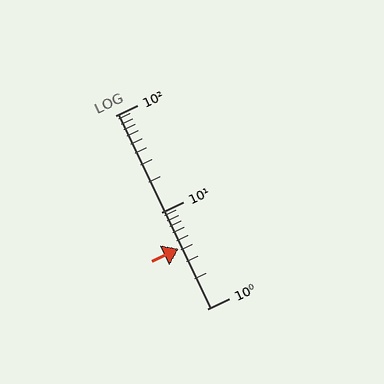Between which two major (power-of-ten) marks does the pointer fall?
The pointer is between 1 and 10.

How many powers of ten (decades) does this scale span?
The scale spans 2 decades, from 1 to 100.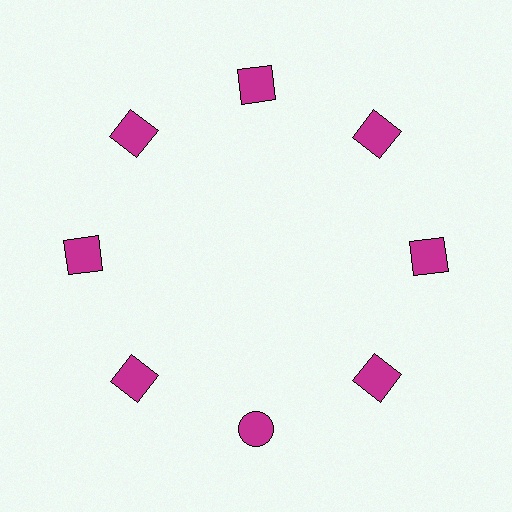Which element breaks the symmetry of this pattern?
The magenta circle at roughly the 6 o'clock position breaks the symmetry. All other shapes are magenta squares.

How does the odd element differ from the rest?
It has a different shape: circle instead of square.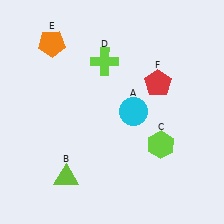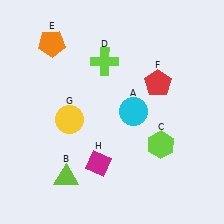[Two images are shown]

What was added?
A yellow circle (G), a magenta diamond (H) were added in Image 2.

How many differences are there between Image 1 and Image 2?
There are 2 differences between the two images.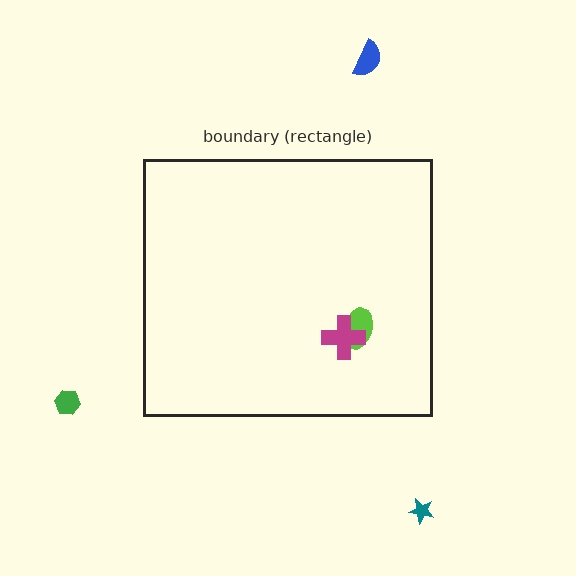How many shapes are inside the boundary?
2 inside, 3 outside.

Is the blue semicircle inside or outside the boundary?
Outside.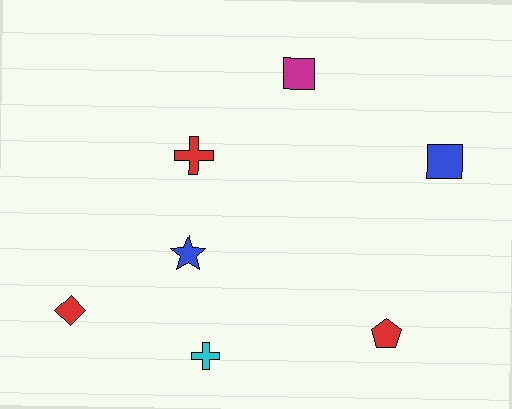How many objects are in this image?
There are 7 objects.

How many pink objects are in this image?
There are no pink objects.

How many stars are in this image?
There is 1 star.